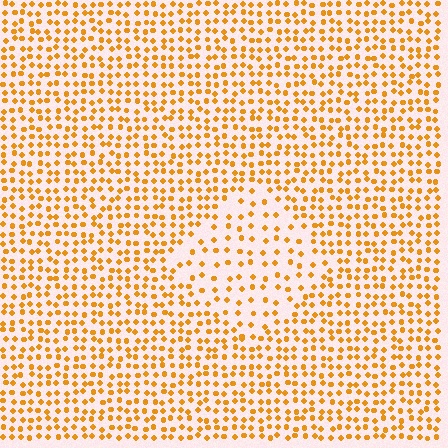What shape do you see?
I see a diamond.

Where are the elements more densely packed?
The elements are more densely packed outside the diamond boundary.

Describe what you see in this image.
The image contains small orange elements arranged at two different densities. A diamond-shaped region is visible where the elements are less densely packed than the surrounding area.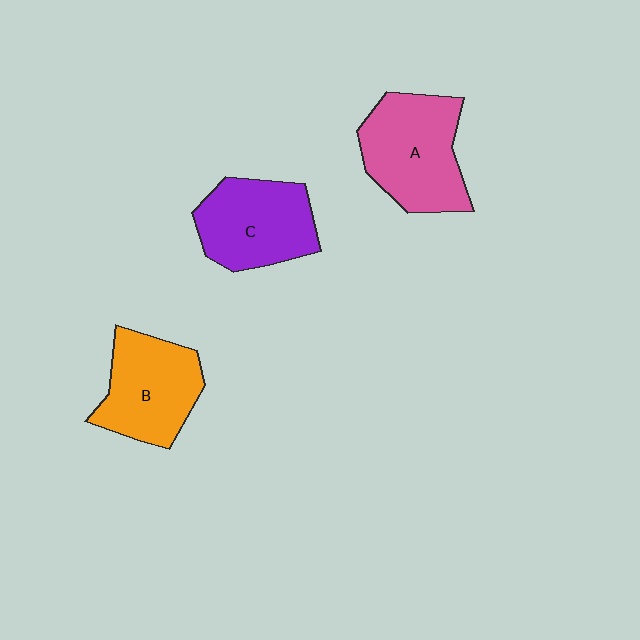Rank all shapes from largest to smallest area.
From largest to smallest: A (pink), C (purple), B (orange).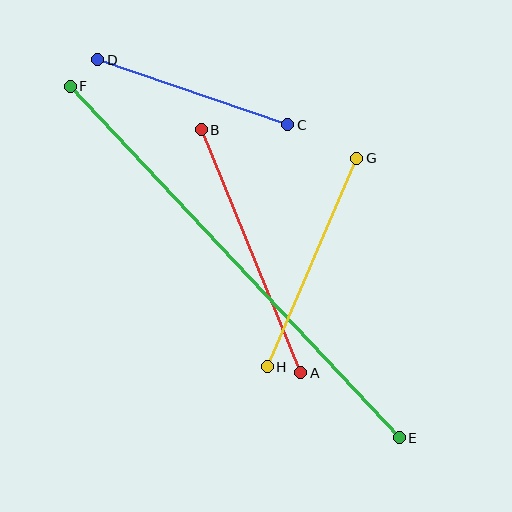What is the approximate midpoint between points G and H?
The midpoint is at approximately (312, 263) pixels.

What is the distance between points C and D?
The distance is approximately 201 pixels.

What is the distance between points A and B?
The distance is approximately 263 pixels.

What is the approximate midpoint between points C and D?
The midpoint is at approximately (193, 92) pixels.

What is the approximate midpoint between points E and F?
The midpoint is at approximately (235, 262) pixels.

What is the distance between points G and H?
The distance is approximately 227 pixels.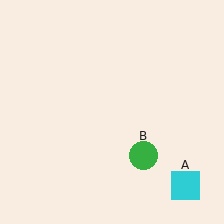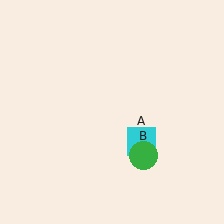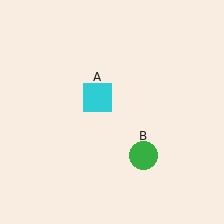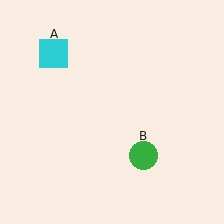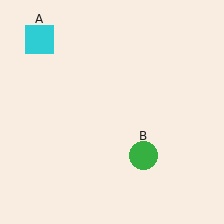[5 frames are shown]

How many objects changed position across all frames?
1 object changed position: cyan square (object A).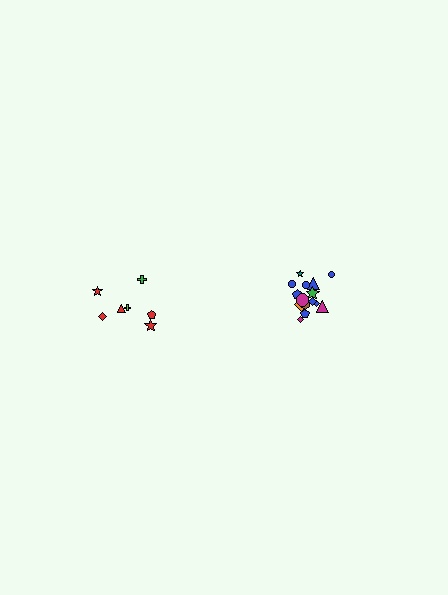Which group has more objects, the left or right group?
The right group.